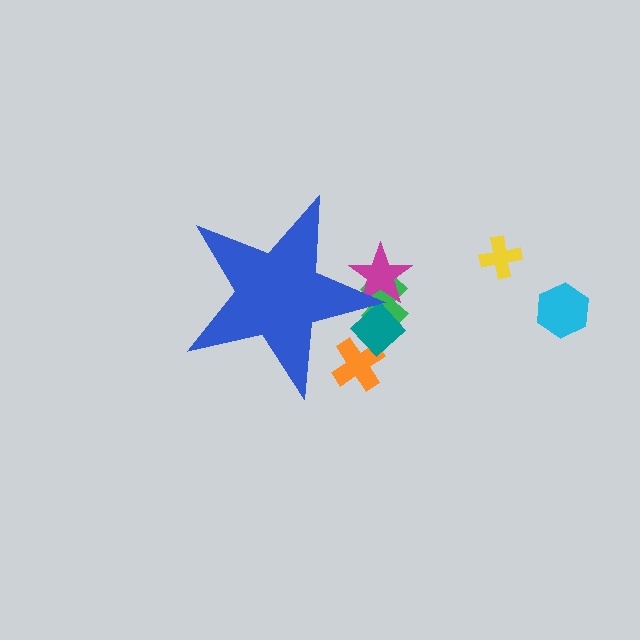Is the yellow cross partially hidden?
No, the yellow cross is fully visible.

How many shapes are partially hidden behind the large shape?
4 shapes are partially hidden.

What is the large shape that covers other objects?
A blue star.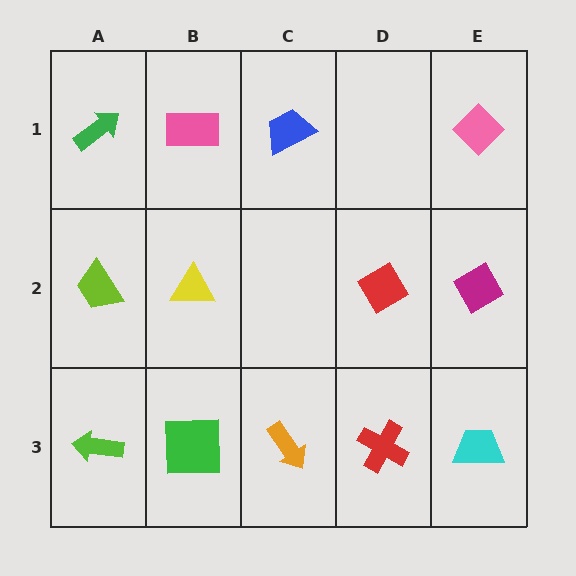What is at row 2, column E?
A magenta diamond.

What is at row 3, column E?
A cyan trapezoid.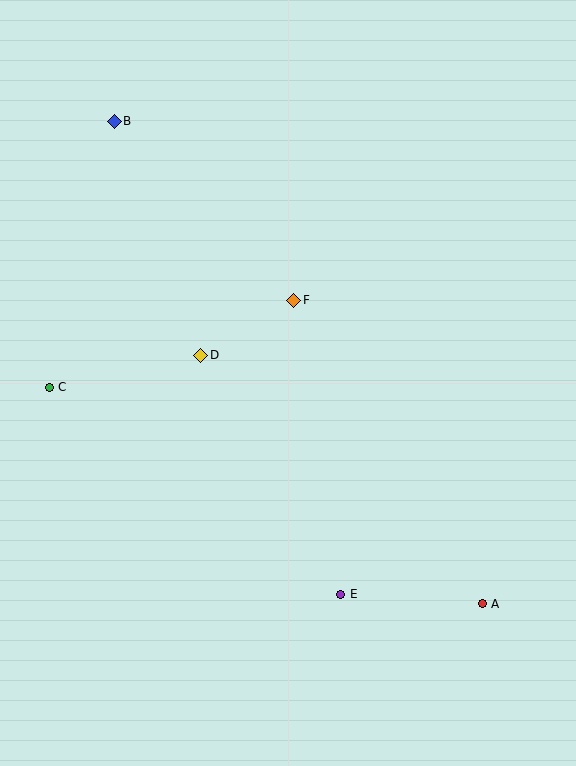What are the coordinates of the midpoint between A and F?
The midpoint between A and F is at (388, 452).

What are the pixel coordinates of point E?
Point E is at (341, 594).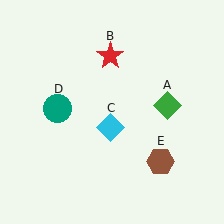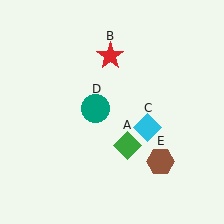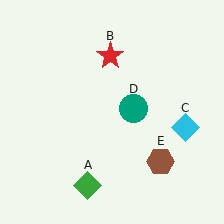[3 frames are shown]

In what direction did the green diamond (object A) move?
The green diamond (object A) moved down and to the left.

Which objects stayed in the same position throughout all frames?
Red star (object B) and brown hexagon (object E) remained stationary.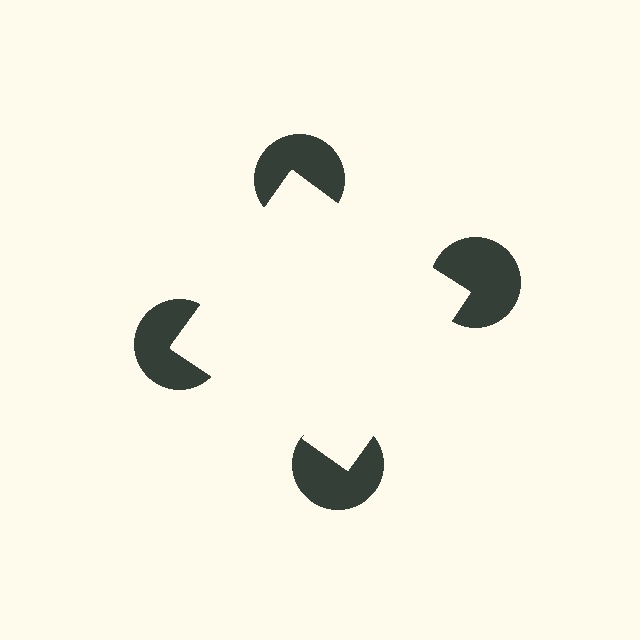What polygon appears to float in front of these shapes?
An illusory square — its edges are inferred from the aligned wedge cuts in the pac-man discs, not physically drawn.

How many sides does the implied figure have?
4 sides.